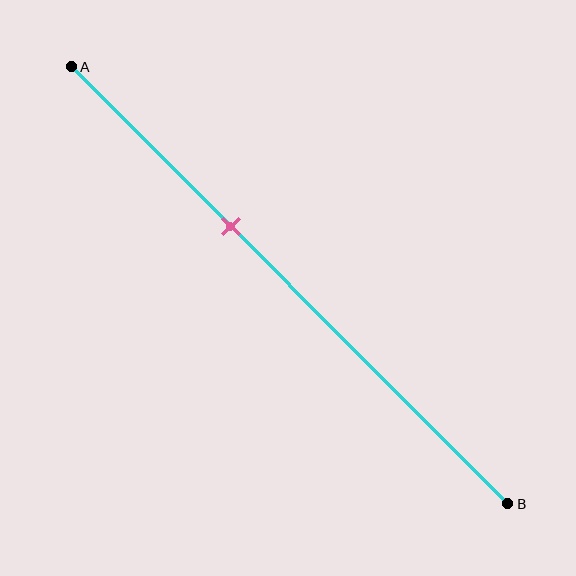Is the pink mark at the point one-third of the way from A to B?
No, the mark is at about 35% from A, not at the 33% one-third point.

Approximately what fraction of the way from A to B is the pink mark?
The pink mark is approximately 35% of the way from A to B.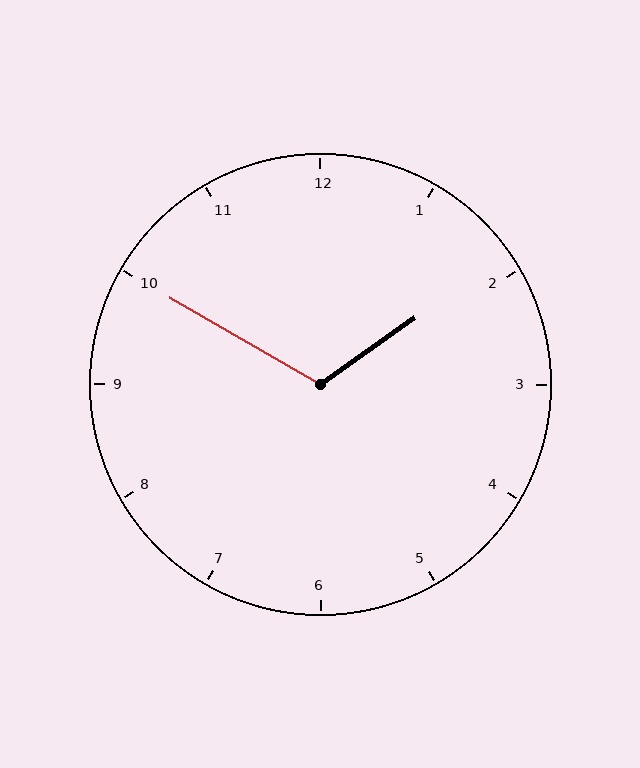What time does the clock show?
1:50.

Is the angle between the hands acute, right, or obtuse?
It is obtuse.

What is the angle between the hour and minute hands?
Approximately 115 degrees.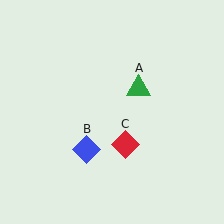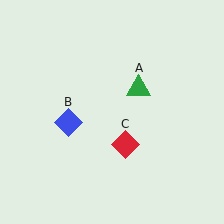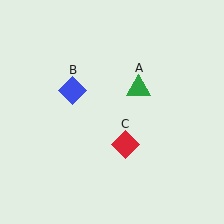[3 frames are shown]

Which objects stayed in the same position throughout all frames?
Green triangle (object A) and red diamond (object C) remained stationary.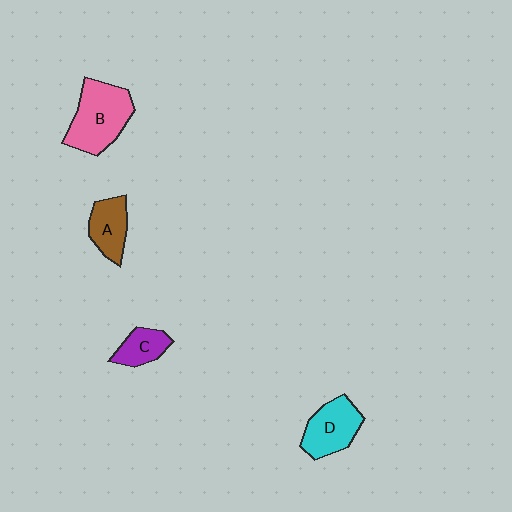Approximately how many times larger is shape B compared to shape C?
Approximately 2.2 times.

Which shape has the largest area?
Shape B (pink).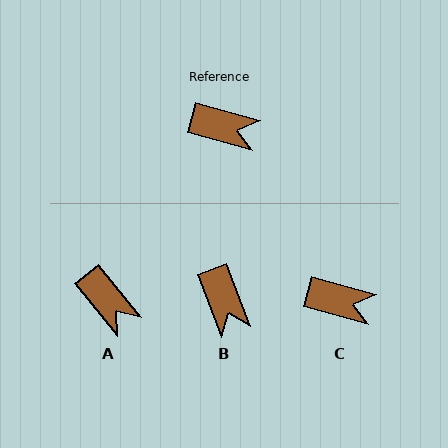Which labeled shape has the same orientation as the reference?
C.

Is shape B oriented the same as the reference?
No, it is off by about 54 degrees.